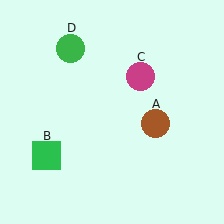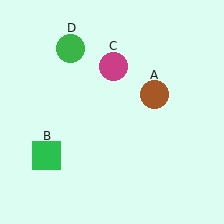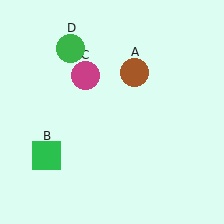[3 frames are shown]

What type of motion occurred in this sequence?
The brown circle (object A), magenta circle (object C) rotated counterclockwise around the center of the scene.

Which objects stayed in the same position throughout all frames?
Green square (object B) and green circle (object D) remained stationary.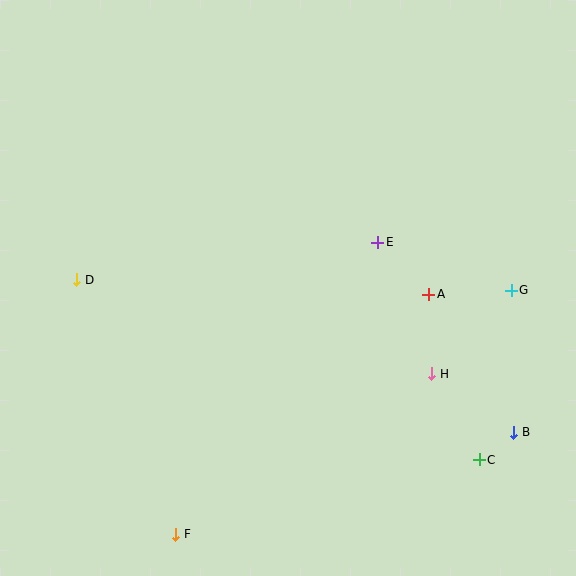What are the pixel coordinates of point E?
Point E is at (378, 242).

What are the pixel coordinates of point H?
Point H is at (432, 374).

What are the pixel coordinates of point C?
Point C is at (479, 460).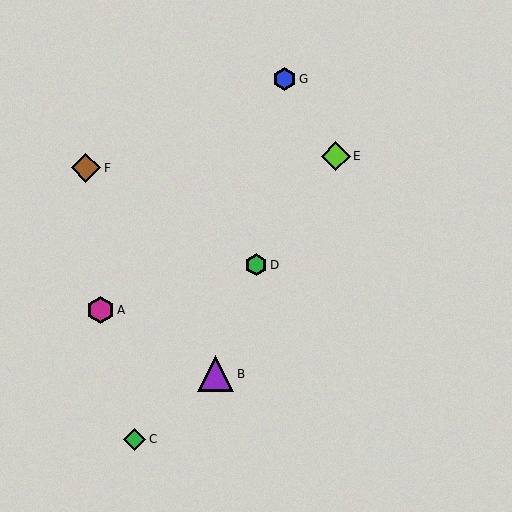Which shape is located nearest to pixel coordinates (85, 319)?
The magenta hexagon (labeled A) at (100, 310) is nearest to that location.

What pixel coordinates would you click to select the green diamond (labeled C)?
Click at (135, 439) to select the green diamond C.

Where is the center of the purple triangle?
The center of the purple triangle is at (215, 374).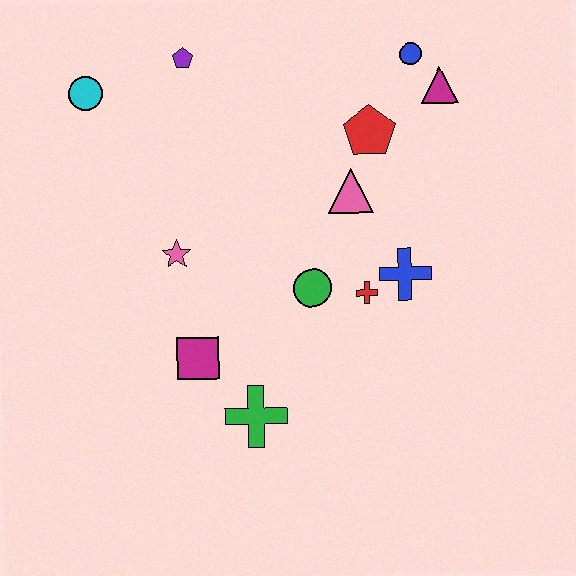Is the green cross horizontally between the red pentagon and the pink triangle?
No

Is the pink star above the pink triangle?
No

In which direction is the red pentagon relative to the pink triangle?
The red pentagon is above the pink triangle.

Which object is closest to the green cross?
The magenta square is closest to the green cross.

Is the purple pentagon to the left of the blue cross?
Yes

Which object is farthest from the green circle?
The cyan circle is farthest from the green circle.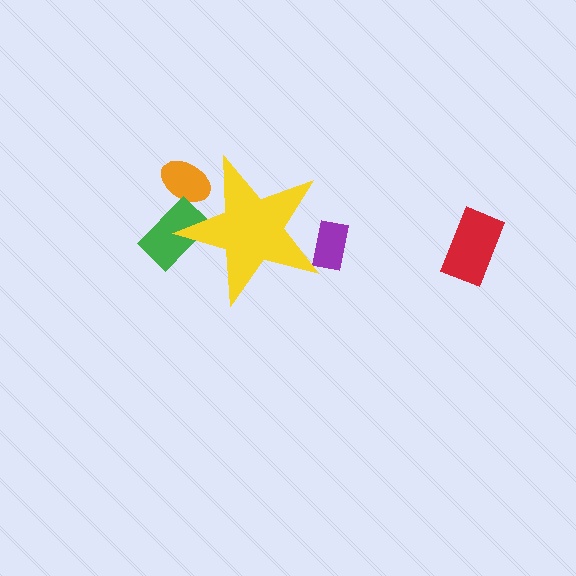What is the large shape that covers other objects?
A yellow star.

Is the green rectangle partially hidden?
Yes, the green rectangle is partially hidden behind the yellow star.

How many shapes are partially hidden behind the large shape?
3 shapes are partially hidden.